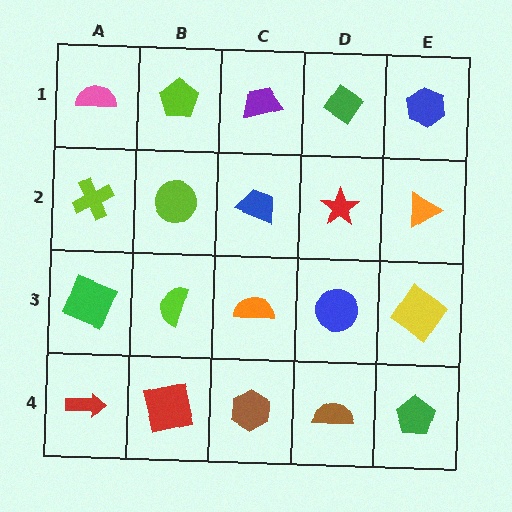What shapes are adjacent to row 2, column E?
A blue hexagon (row 1, column E), a yellow diamond (row 3, column E), a red star (row 2, column D).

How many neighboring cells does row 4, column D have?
3.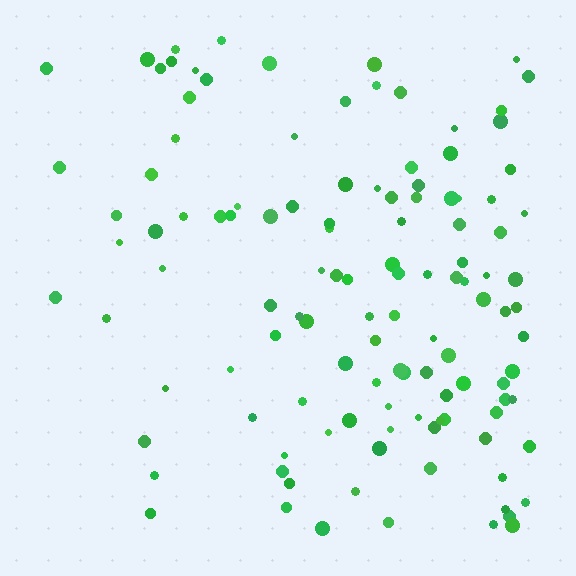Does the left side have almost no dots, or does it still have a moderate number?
Still a moderate number, just noticeably fewer than the right.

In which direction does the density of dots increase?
From left to right, with the right side densest.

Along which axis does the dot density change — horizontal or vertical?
Horizontal.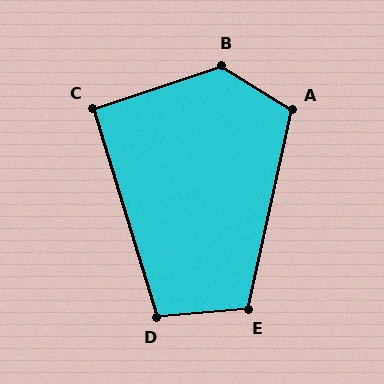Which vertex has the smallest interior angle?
C, at approximately 91 degrees.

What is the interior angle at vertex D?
Approximately 102 degrees (obtuse).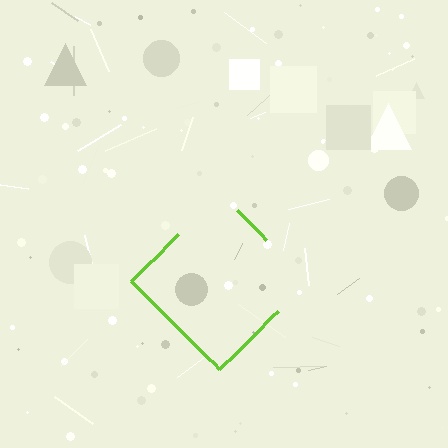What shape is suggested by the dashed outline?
The dashed outline suggests a diamond.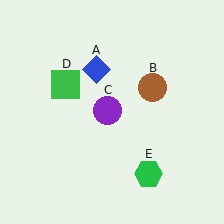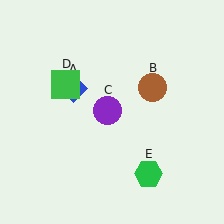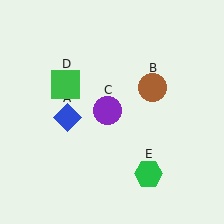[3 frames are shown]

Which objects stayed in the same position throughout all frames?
Brown circle (object B) and purple circle (object C) and green square (object D) and green hexagon (object E) remained stationary.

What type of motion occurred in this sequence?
The blue diamond (object A) rotated counterclockwise around the center of the scene.